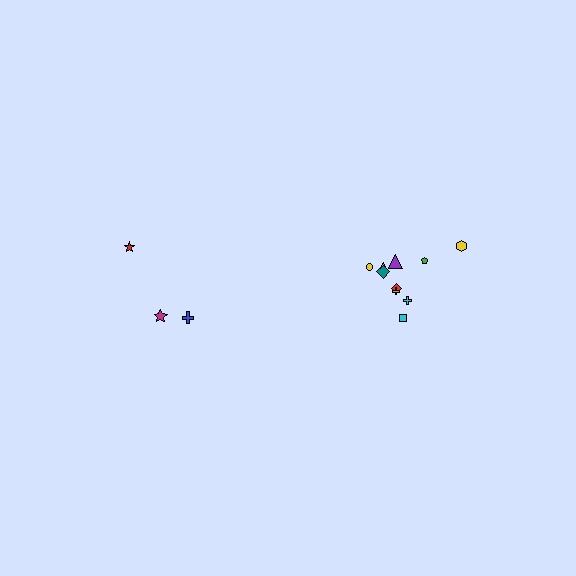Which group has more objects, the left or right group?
The right group.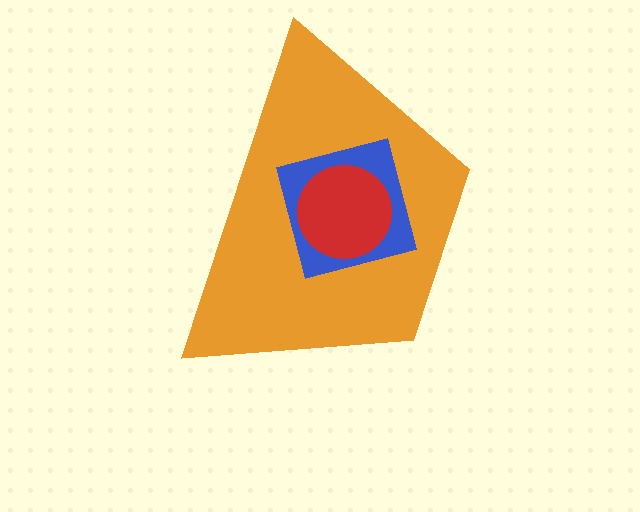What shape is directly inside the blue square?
The red circle.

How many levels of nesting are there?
3.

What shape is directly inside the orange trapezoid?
The blue square.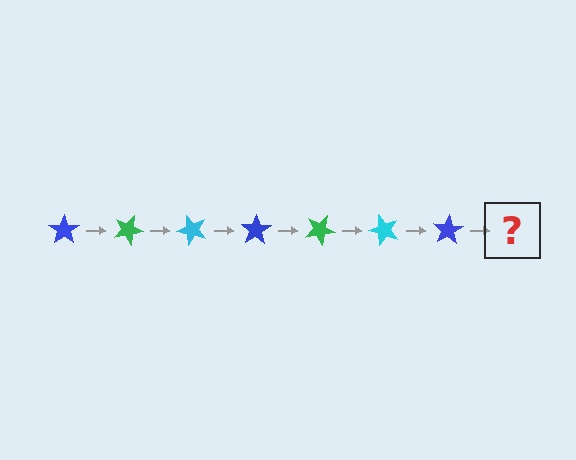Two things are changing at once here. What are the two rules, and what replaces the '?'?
The two rules are that it rotates 25 degrees each step and the color cycles through blue, green, and cyan. The '?' should be a green star, rotated 175 degrees from the start.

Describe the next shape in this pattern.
It should be a green star, rotated 175 degrees from the start.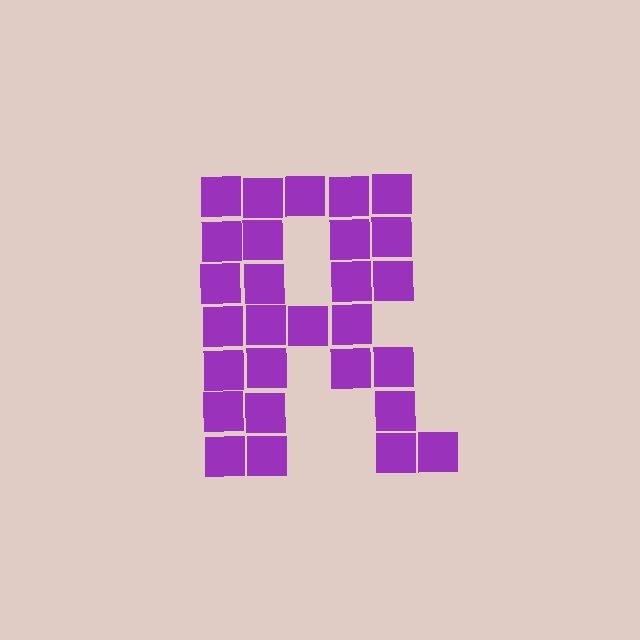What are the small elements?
The small elements are squares.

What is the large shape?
The large shape is the letter R.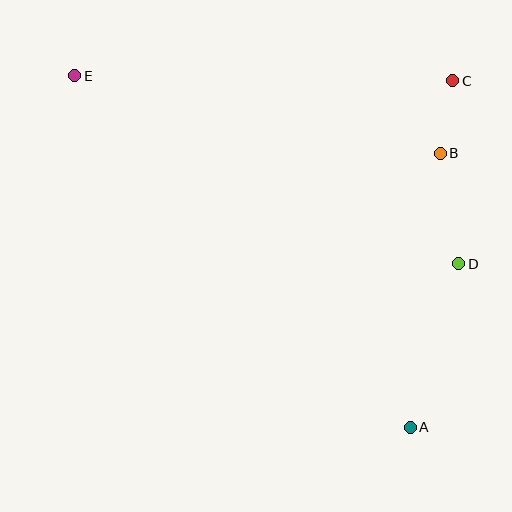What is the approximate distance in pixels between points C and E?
The distance between C and E is approximately 378 pixels.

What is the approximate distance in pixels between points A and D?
The distance between A and D is approximately 171 pixels.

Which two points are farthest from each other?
Points A and E are farthest from each other.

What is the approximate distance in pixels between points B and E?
The distance between B and E is approximately 374 pixels.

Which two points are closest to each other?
Points B and C are closest to each other.